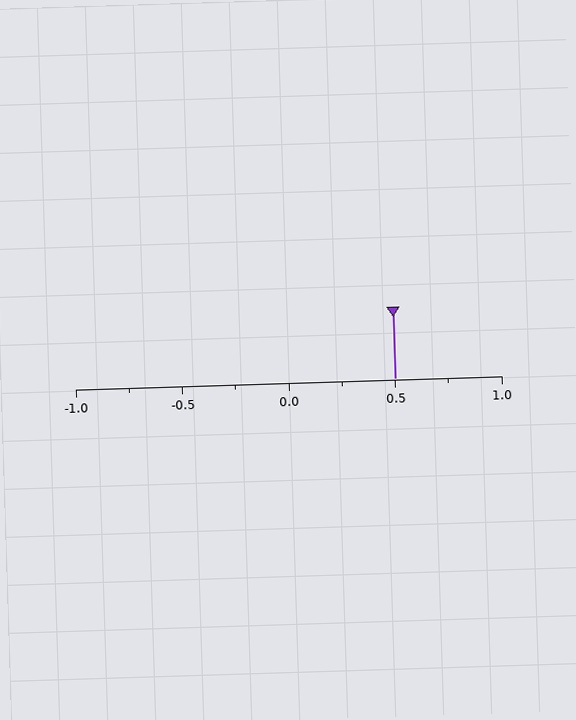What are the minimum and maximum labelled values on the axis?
The axis runs from -1.0 to 1.0.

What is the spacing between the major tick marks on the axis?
The major ticks are spaced 0.5 apart.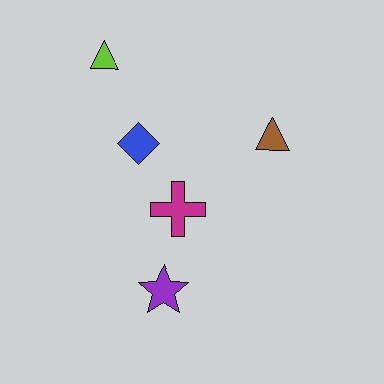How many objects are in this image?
There are 5 objects.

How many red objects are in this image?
There are no red objects.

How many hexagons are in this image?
There are no hexagons.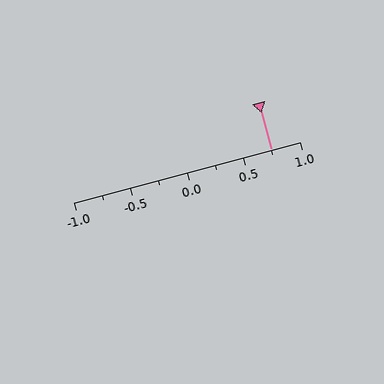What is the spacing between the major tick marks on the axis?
The major ticks are spaced 0.5 apart.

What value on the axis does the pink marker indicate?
The marker indicates approximately 0.75.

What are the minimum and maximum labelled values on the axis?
The axis runs from -1.0 to 1.0.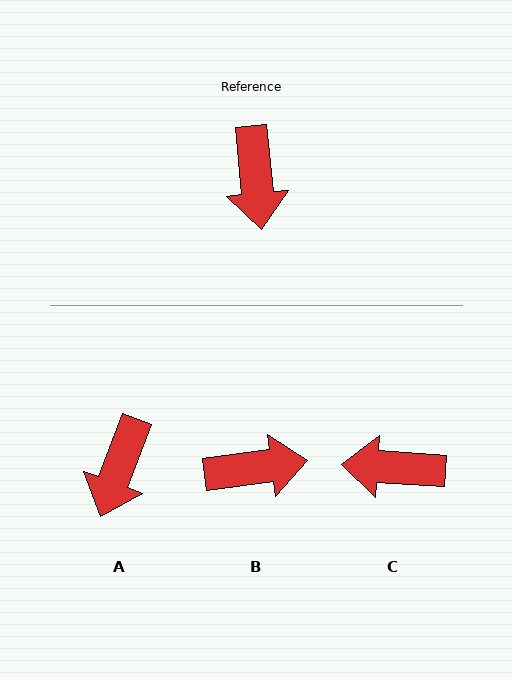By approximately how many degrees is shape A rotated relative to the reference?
Approximately 26 degrees clockwise.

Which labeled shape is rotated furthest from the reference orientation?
C, about 99 degrees away.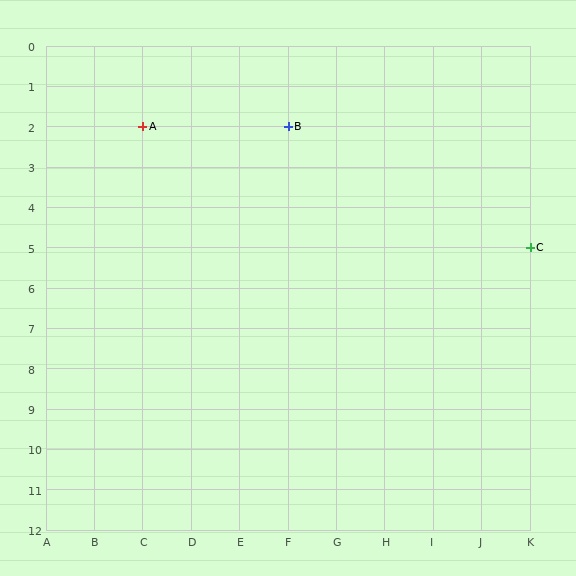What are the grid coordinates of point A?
Point A is at grid coordinates (C, 2).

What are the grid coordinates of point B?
Point B is at grid coordinates (F, 2).